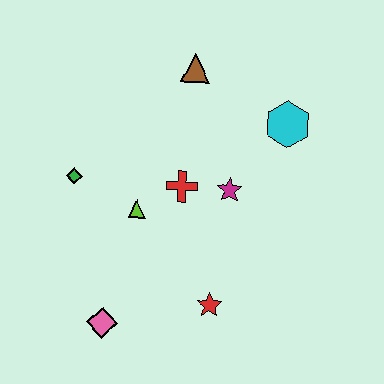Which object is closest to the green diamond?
The lime triangle is closest to the green diamond.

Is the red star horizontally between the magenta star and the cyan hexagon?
No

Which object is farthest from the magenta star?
The pink diamond is farthest from the magenta star.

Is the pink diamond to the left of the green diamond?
No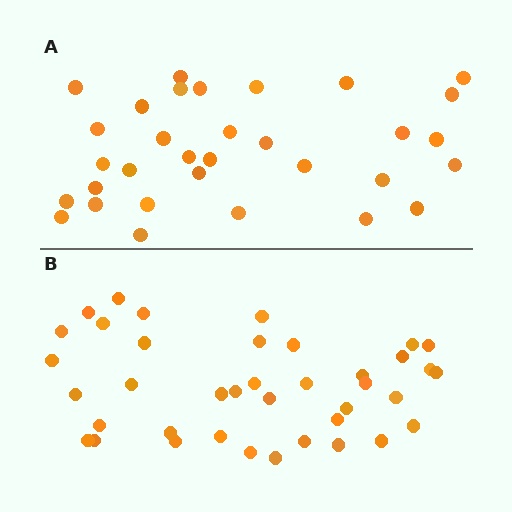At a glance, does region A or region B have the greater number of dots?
Region B (the bottom region) has more dots.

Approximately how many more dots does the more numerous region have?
Region B has roughly 8 or so more dots than region A.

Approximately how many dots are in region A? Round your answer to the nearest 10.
About 30 dots. (The exact count is 32, which rounds to 30.)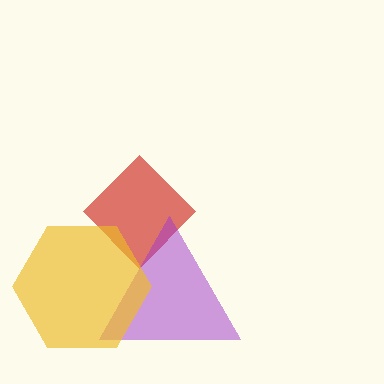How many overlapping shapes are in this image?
There are 3 overlapping shapes in the image.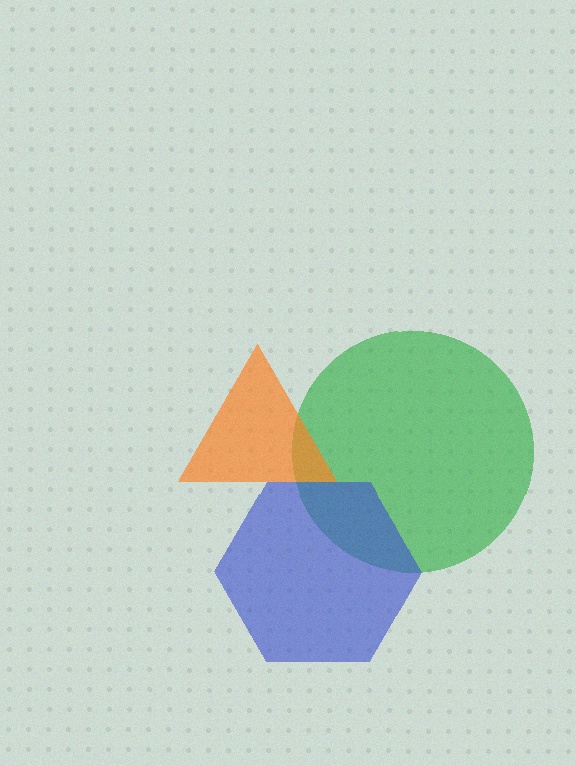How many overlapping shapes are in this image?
There are 3 overlapping shapes in the image.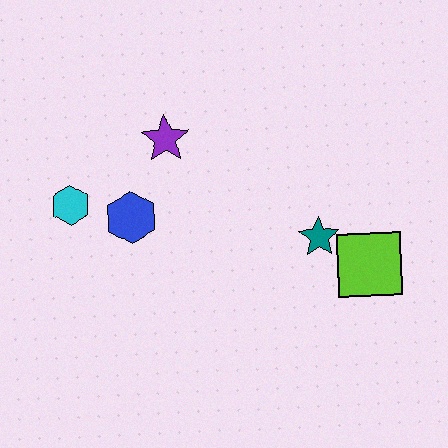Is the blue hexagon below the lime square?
No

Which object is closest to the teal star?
The lime square is closest to the teal star.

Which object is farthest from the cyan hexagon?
The lime square is farthest from the cyan hexagon.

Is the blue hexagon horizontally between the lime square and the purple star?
No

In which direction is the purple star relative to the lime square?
The purple star is to the left of the lime square.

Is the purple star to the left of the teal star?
Yes